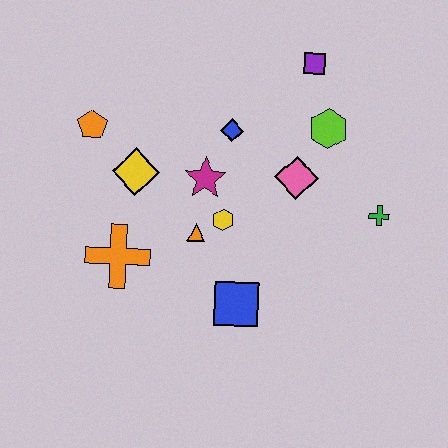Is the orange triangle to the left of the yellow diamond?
No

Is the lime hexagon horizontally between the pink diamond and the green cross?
Yes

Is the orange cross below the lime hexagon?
Yes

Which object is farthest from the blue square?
The purple square is farthest from the blue square.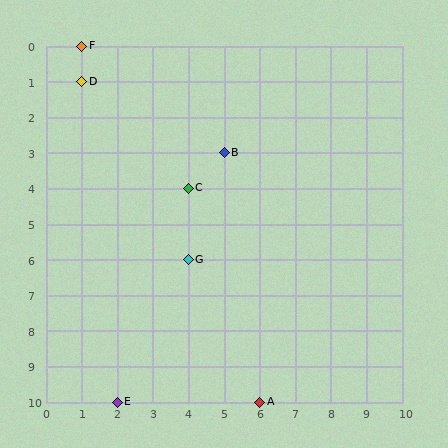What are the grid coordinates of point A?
Point A is at grid coordinates (6, 10).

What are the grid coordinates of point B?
Point B is at grid coordinates (5, 3).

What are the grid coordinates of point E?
Point E is at grid coordinates (2, 10).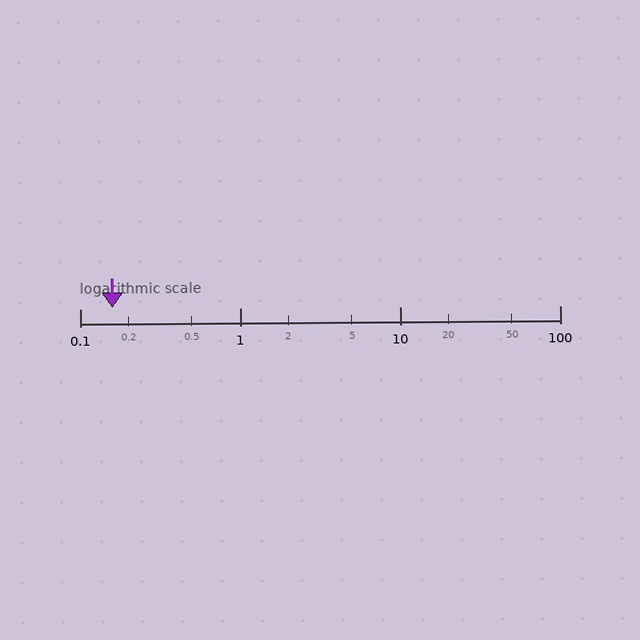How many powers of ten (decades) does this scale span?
The scale spans 3 decades, from 0.1 to 100.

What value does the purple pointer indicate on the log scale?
The pointer indicates approximately 0.16.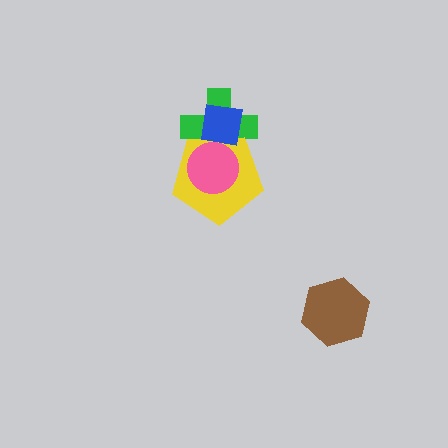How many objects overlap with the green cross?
3 objects overlap with the green cross.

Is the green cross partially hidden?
Yes, it is partially covered by another shape.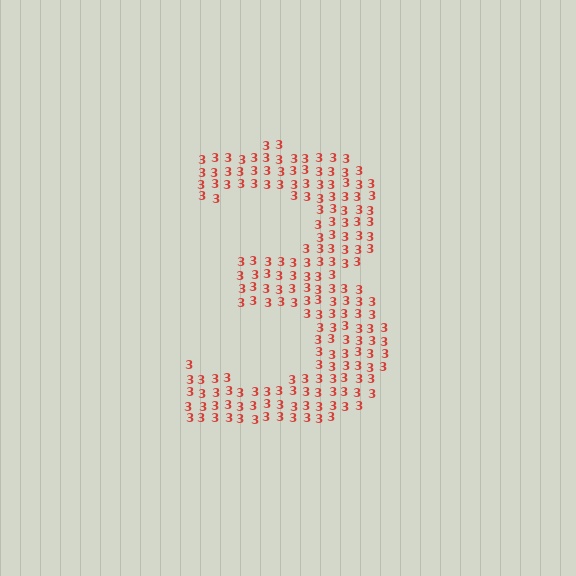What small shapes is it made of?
It is made of small digit 3's.